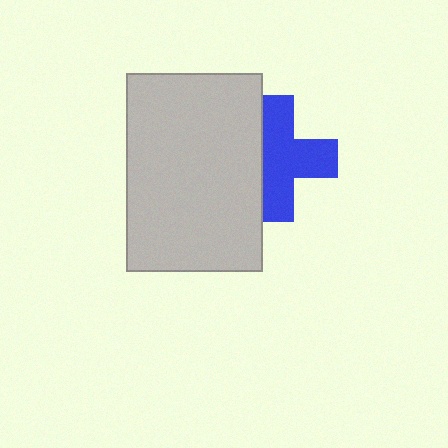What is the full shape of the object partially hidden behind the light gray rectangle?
The partially hidden object is a blue cross.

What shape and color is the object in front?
The object in front is a light gray rectangle.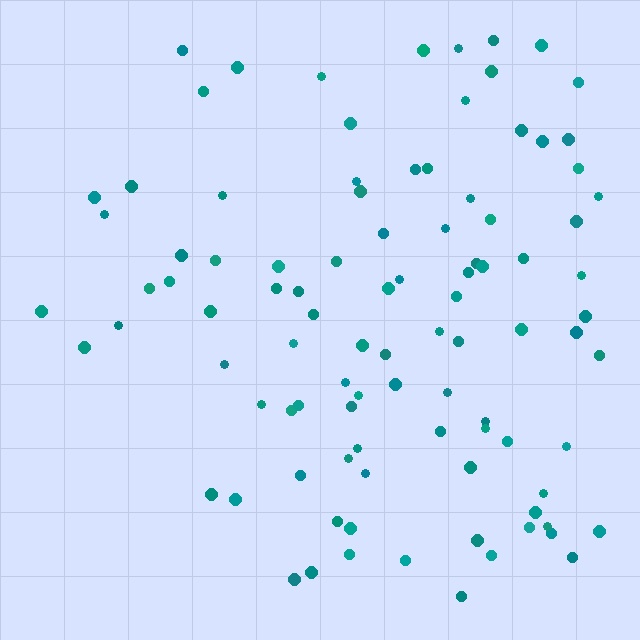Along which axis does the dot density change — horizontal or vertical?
Horizontal.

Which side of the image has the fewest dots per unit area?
The left.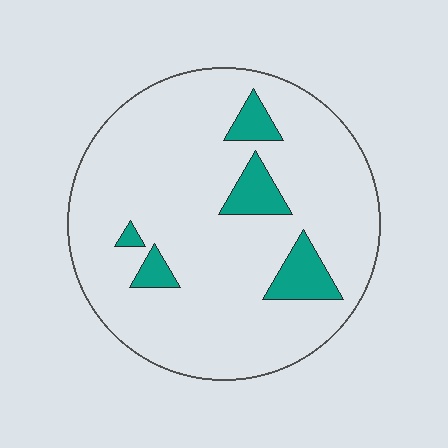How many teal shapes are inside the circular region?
5.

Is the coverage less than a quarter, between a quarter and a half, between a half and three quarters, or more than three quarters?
Less than a quarter.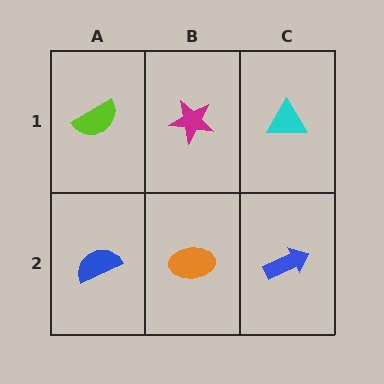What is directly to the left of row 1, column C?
A magenta star.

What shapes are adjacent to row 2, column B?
A magenta star (row 1, column B), a blue semicircle (row 2, column A), a blue arrow (row 2, column C).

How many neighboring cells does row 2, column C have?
2.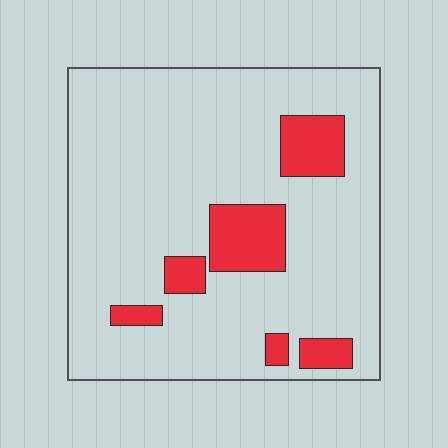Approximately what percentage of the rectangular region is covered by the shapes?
Approximately 15%.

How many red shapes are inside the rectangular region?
6.